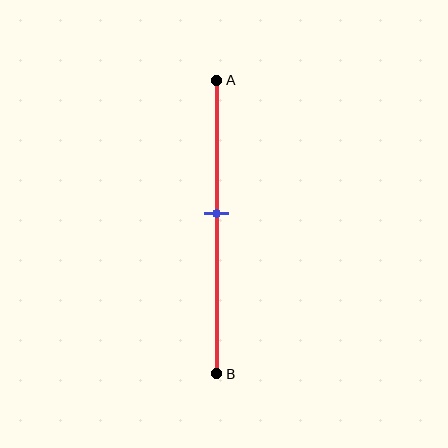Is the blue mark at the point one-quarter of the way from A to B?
No, the mark is at about 45% from A, not at the 25% one-quarter point.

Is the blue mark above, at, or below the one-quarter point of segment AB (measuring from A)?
The blue mark is below the one-quarter point of segment AB.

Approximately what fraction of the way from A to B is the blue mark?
The blue mark is approximately 45% of the way from A to B.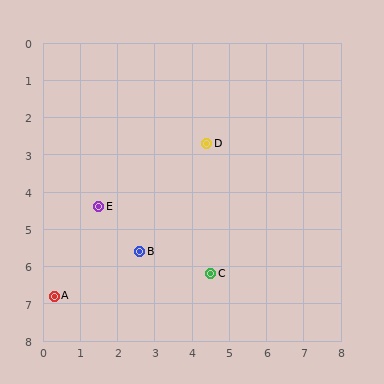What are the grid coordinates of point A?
Point A is at approximately (0.3, 6.8).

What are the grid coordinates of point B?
Point B is at approximately (2.6, 5.6).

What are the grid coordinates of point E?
Point E is at approximately (1.5, 4.4).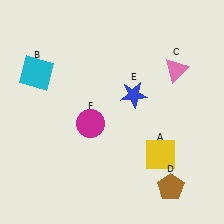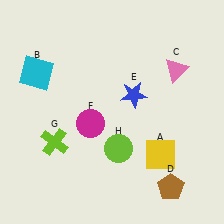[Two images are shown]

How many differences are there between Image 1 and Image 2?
There are 2 differences between the two images.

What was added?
A lime cross (G), a lime circle (H) were added in Image 2.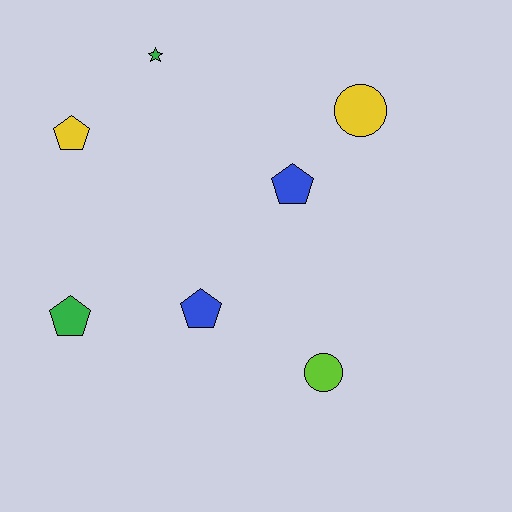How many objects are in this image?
There are 7 objects.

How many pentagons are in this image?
There are 4 pentagons.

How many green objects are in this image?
There are 2 green objects.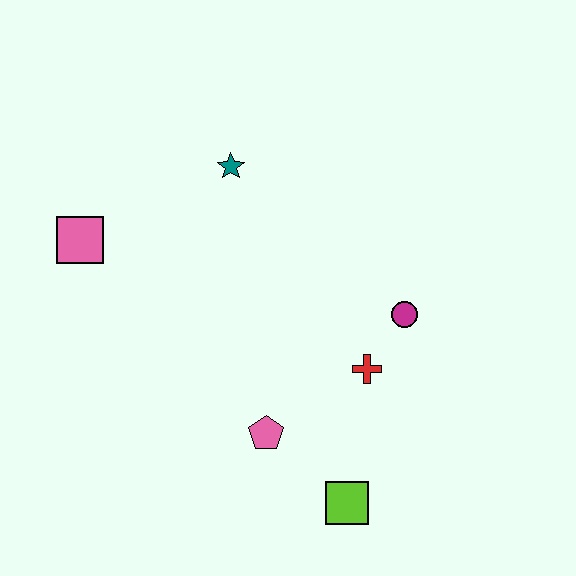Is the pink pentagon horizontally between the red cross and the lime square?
No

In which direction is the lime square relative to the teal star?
The lime square is below the teal star.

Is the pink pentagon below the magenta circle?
Yes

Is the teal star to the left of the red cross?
Yes